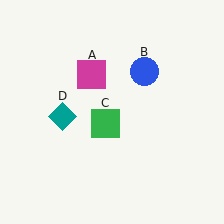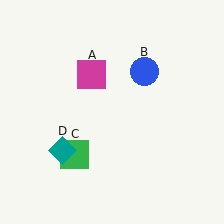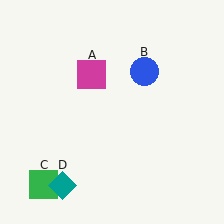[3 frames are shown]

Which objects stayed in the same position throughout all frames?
Magenta square (object A) and blue circle (object B) remained stationary.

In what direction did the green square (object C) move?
The green square (object C) moved down and to the left.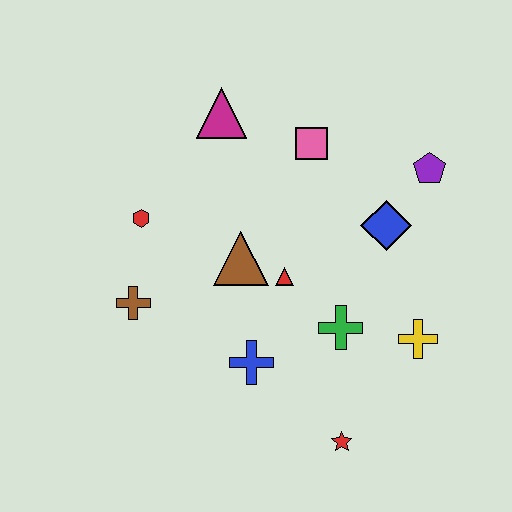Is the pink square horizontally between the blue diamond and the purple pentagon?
No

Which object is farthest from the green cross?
The magenta triangle is farthest from the green cross.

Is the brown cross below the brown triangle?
Yes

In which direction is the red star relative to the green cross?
The red star is below the green cross.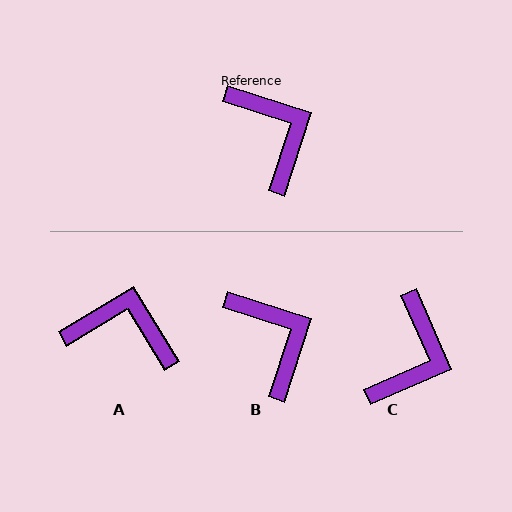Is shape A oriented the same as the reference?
No, it is off by about 49 degrees.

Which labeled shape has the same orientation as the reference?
B.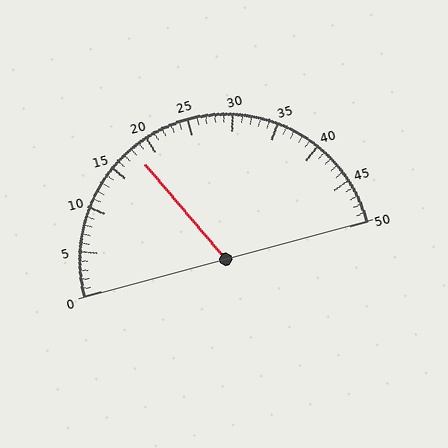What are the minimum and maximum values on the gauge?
The gauge ranges from 0 to 50.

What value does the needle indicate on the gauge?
The needle indicates approximately 18.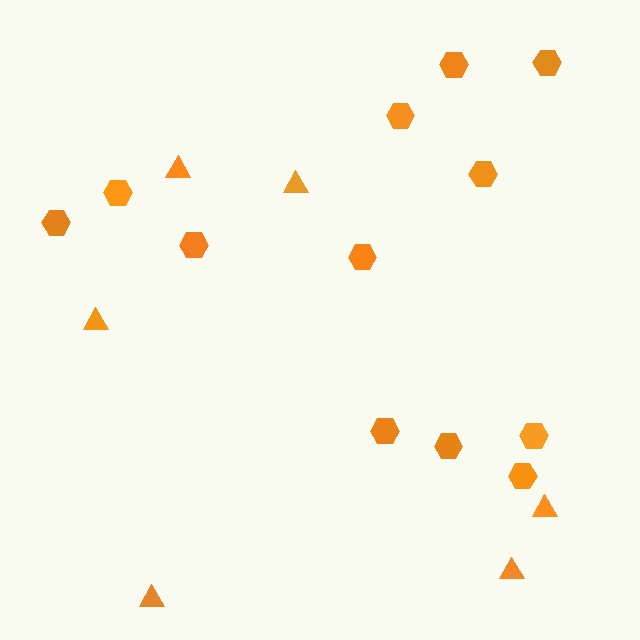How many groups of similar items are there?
There are 2 groups: one group of hexagons (12) and one group of triangles (6).